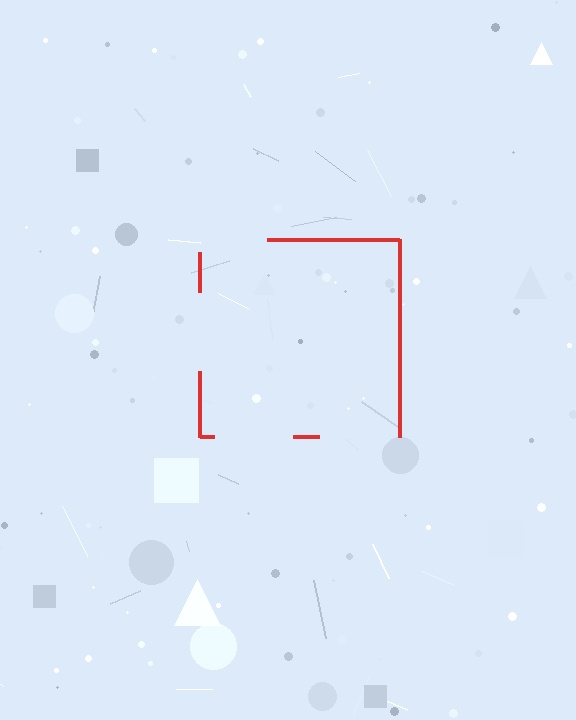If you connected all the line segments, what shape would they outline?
They would outline a square.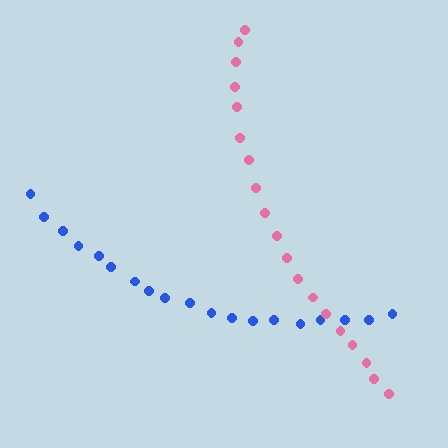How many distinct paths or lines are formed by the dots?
There are 2 distinct paths.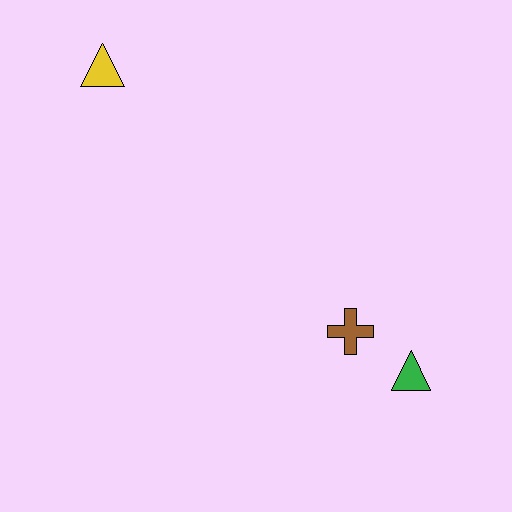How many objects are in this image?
There are 3 objects.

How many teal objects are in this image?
There are no teal objects.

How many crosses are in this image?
There is 1 cross.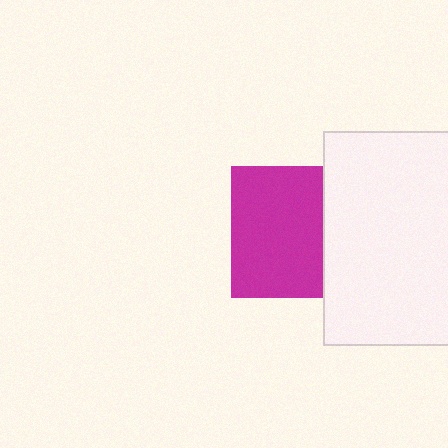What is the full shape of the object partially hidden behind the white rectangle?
The partially hidden object is a magenta square.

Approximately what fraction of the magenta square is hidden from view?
Roughly 30% of the magenta square is hidden behind the white rectangle.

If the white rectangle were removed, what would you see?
You would see the complete magenta square.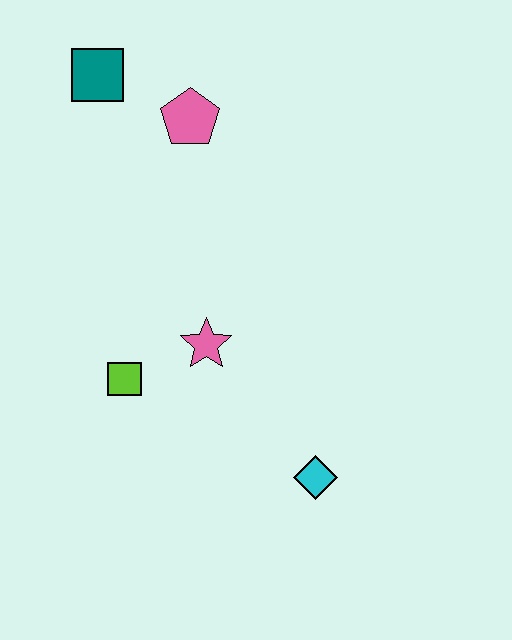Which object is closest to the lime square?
The pink star is closest to the lime square.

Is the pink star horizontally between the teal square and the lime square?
No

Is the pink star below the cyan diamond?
No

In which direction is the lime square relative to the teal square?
The lime square is below the teal square.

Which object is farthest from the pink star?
The teal square is farthest from the pink star.